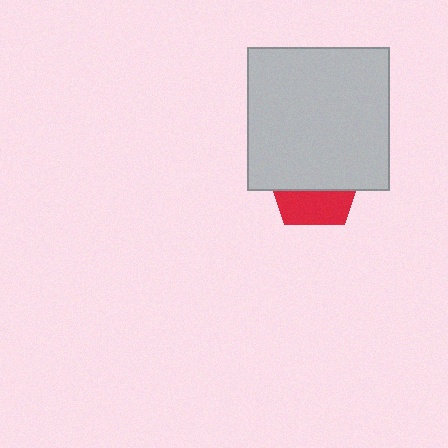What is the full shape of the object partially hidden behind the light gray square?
The partially hidden object is a red pentagon.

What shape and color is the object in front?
The object in front is a light gray square.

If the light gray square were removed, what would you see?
You would see the complete red pentagon.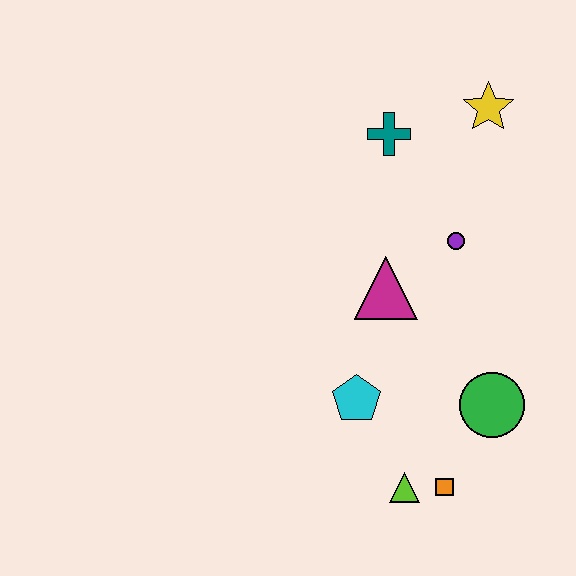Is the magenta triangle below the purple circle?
Yes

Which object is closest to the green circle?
The orange square is closest to the green circle.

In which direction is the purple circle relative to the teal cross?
The purple circle is below the teal cross.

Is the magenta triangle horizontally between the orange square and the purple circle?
No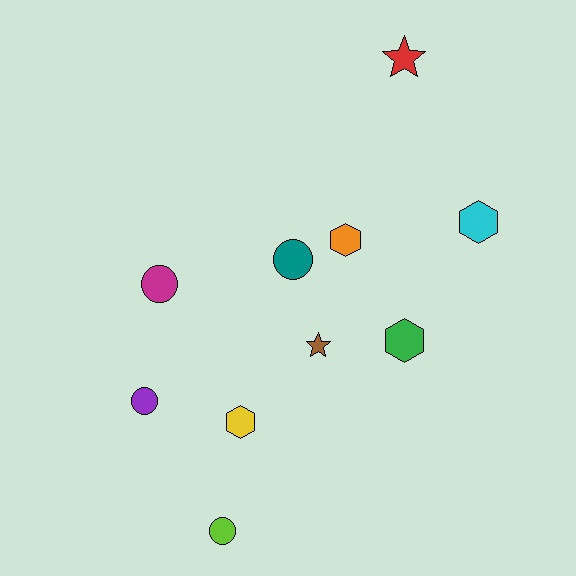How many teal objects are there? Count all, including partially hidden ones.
There is 1 teal object.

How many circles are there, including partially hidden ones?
There are 4 circles.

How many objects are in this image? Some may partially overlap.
There are 10 objects.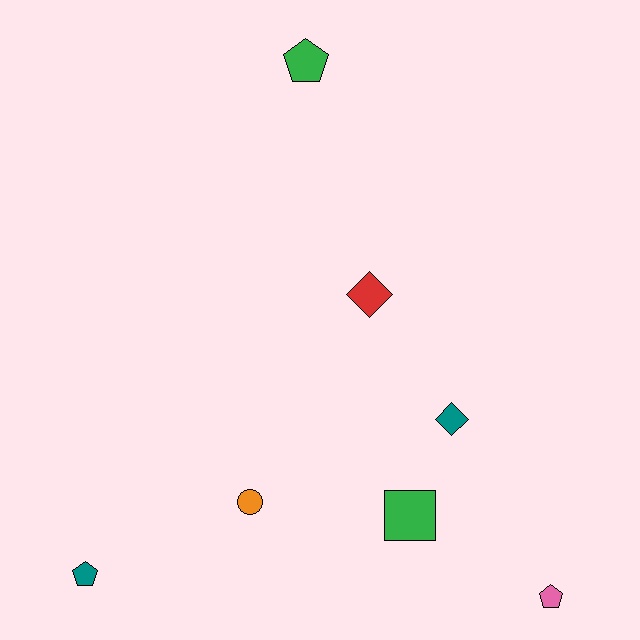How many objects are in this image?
There are 7 objects.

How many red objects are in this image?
There is 1 red object.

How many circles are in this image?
There is 1 circle.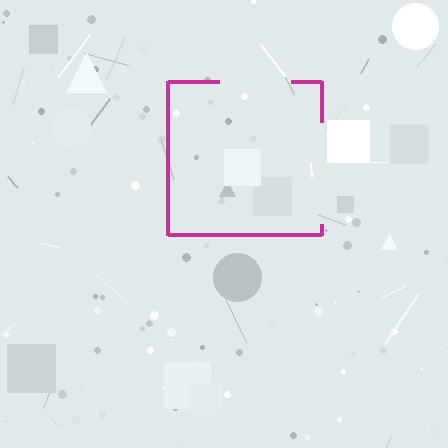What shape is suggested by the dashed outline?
The dashed outline suggests a square.